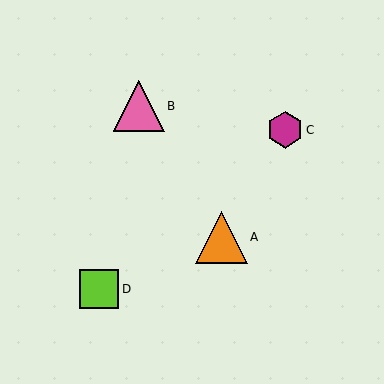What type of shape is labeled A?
Shape A is an orange triangle.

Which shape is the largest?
The orange triangle (labeled A) is the largest.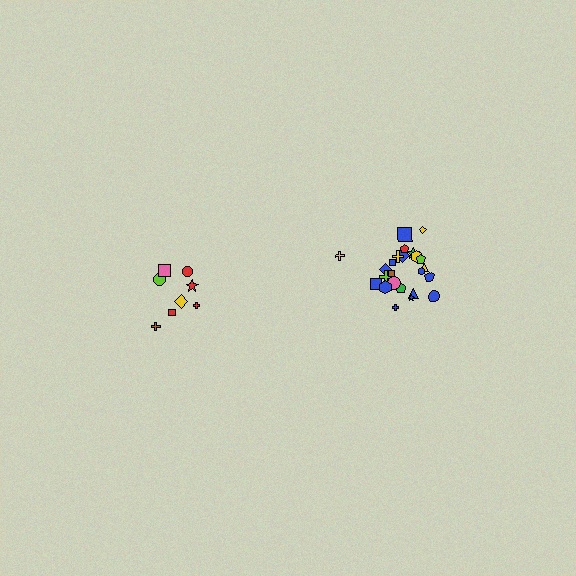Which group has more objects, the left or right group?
The right group.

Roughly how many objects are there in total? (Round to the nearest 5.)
Roughly 35 objects in total.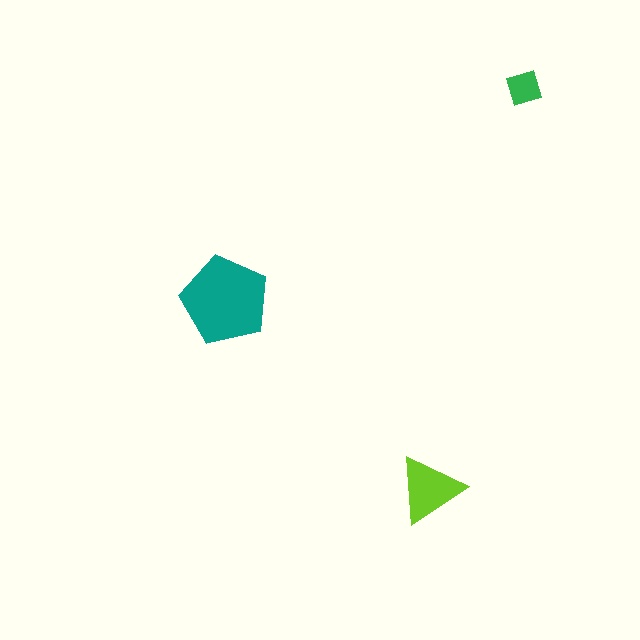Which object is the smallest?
The green diamond.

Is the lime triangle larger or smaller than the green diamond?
Larger.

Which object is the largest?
The teal pentagon.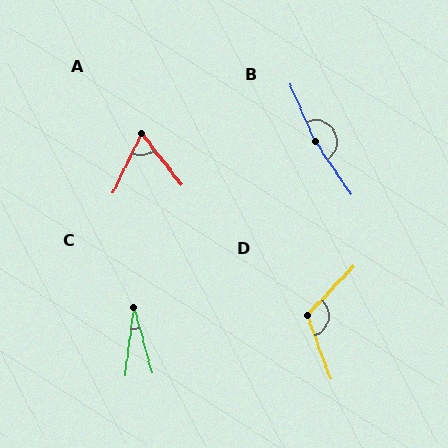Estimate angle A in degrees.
Approximately 64 degrees.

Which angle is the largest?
B, at approximately 169 degrees.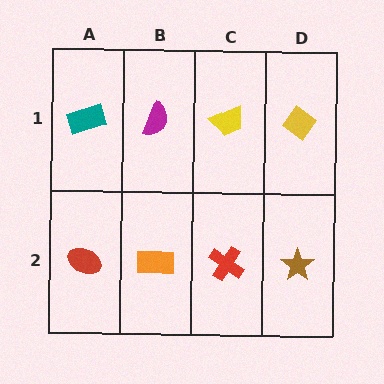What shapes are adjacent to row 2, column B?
A magenta semicircle (row 1, column B), a red ellipse (row 2, column A), a red cross (row 2, column C).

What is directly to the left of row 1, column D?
A yellow trapezoid.